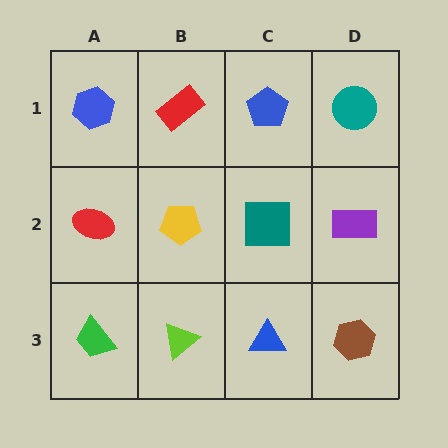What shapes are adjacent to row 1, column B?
A yellow pentagon (row 2, column B), a blue hexagon (row 1, column A), a blue pentagon (row 1, column C).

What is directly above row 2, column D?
A teal circle.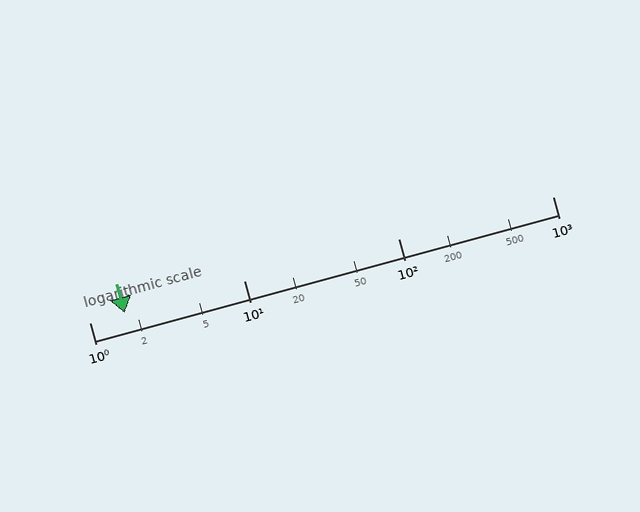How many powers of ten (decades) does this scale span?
The scale spans 3 decades, from 1 to 1000.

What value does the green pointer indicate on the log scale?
The pointer indicates approximately 1.7.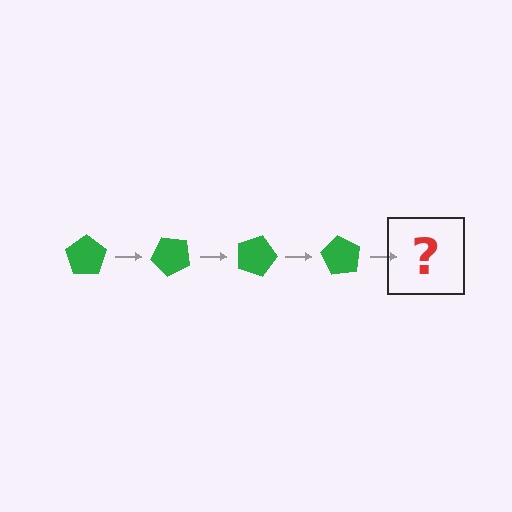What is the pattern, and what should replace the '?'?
The pattern is that the pentagon rotates 45 degrees each step. The '?' should be a green pentagon rotated 180 degrees.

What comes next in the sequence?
The next element should be a green pentagon rotated 180 degrees.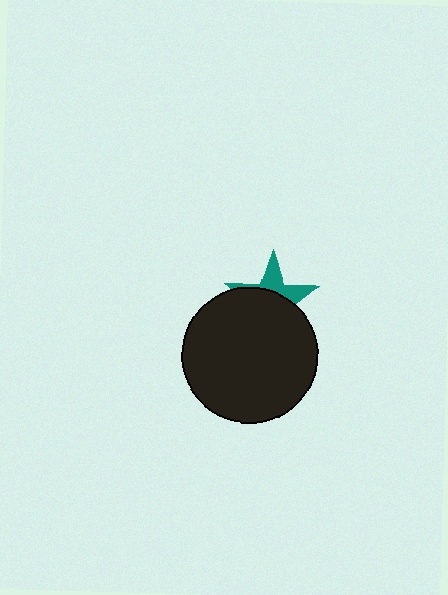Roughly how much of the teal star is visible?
A small part of it is visible (roughly 36%).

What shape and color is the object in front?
The object in front is a black circle.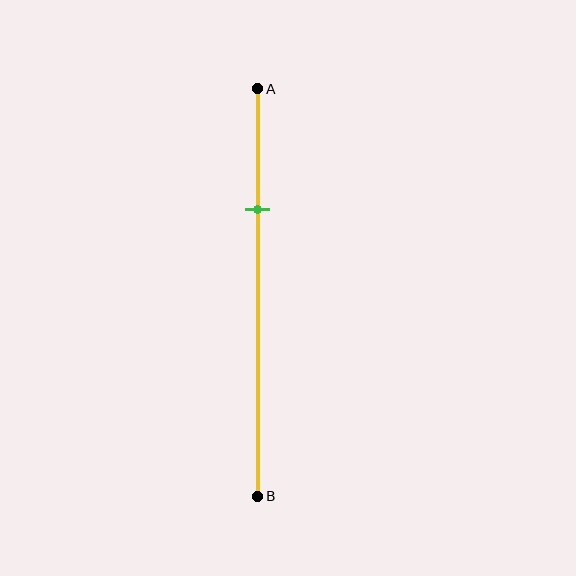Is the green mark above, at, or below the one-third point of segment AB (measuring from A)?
The green mark is above the one-third point of segment AB.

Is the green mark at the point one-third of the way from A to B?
No, the mark is at about 30% from A, not at the 33% one-third point.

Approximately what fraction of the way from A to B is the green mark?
The green mark is approximately 30% of the way from A to B.